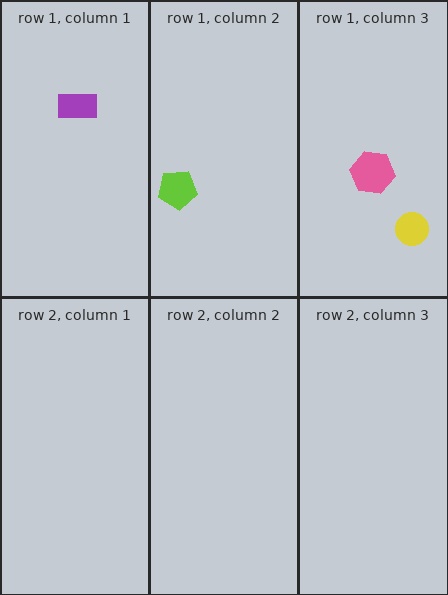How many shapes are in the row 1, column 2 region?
1.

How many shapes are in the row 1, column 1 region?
1.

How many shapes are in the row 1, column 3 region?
2.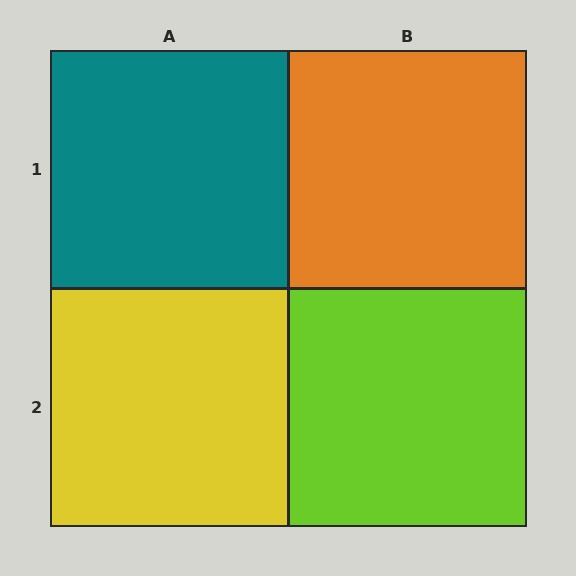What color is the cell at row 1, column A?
Teal.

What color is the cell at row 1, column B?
Orange.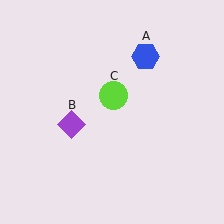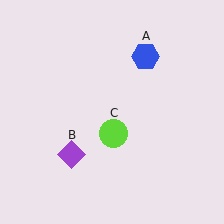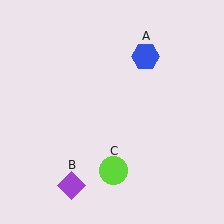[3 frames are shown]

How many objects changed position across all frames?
2 objects changed position: purple diamond (object B), lime circle (object C).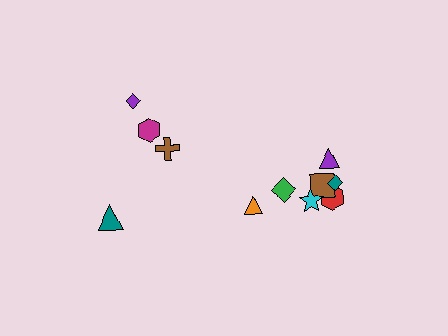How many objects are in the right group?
There are 7 objects.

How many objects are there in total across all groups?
There are 11 objects.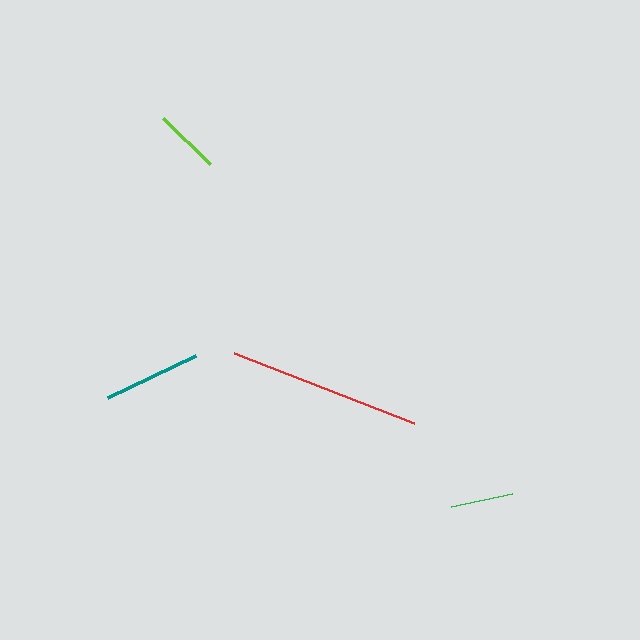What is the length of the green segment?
The green segment is approximately 62 pixels long.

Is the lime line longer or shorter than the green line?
The lime line is longer than the green line.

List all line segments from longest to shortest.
From longest to shortest: red, teal, lime, green.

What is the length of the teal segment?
The teal segment is approximately 97 pixels long.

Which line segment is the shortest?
The green line is the shortest at approximately 62 pixels.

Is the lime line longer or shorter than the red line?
The red line is longer than the lime line.